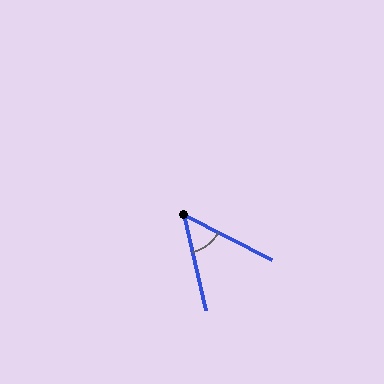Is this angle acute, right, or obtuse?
It is acute.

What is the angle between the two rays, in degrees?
Approximately 50 degrees.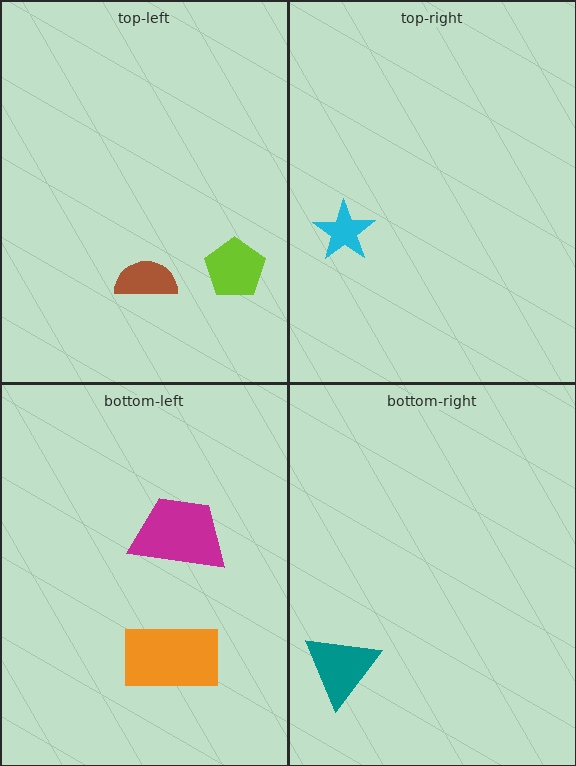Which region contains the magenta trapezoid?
The bottom-left region.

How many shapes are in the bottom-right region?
1.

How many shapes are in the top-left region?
2.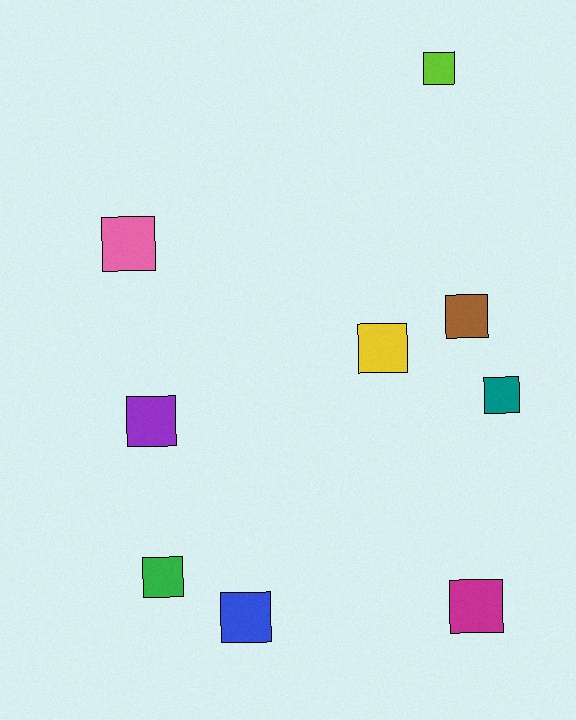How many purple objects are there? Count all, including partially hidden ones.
There is 1 purple object.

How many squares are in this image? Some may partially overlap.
There are 9 squares.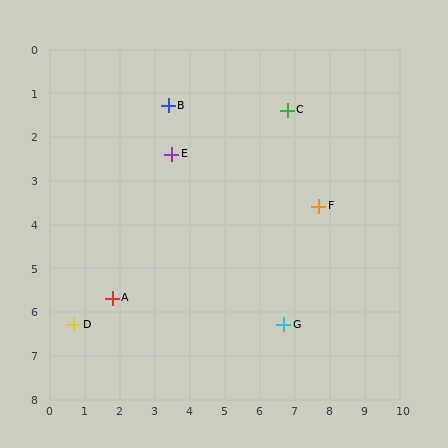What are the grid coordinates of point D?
Point D is at approximately (0.7, 6.3).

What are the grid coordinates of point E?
Point E is at approximately (3.5, 2.4).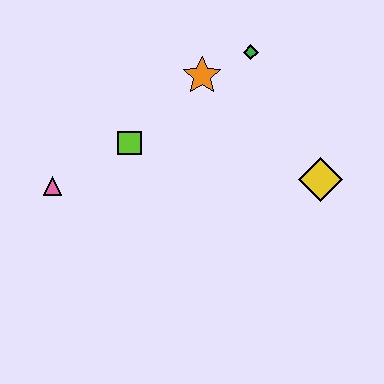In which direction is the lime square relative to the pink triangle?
The lime square is to the right of the pink triangle.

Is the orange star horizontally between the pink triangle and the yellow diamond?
Yes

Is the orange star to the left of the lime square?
No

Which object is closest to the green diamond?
The orange star is closest to the green diamond.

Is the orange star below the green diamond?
Yes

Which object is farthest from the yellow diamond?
The pink triangle is farthest from the yellow diamond.